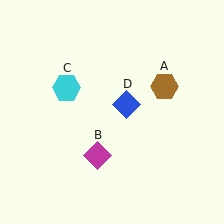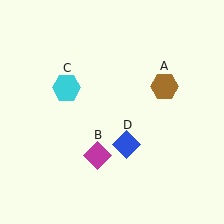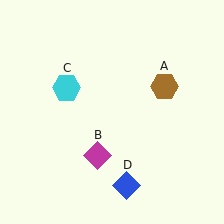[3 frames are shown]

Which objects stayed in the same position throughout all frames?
Brown hexagon (object A) and magenta diamond (object B) and cyan hexagon (object C) remained stationary.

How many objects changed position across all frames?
1 object changed position: blue diamond (object D).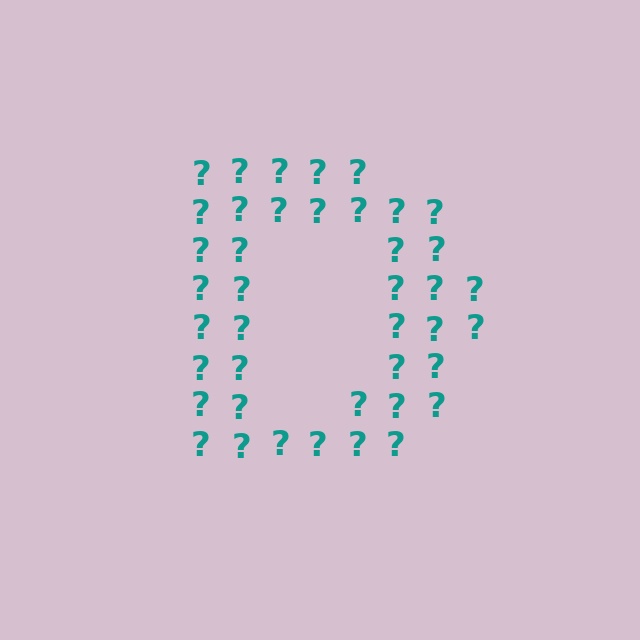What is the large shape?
The large shape is the letter D.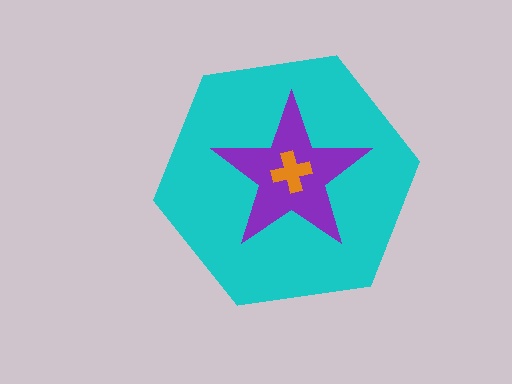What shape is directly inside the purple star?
The orange cross.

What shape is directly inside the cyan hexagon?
The purple star.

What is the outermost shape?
The cyan hexagon.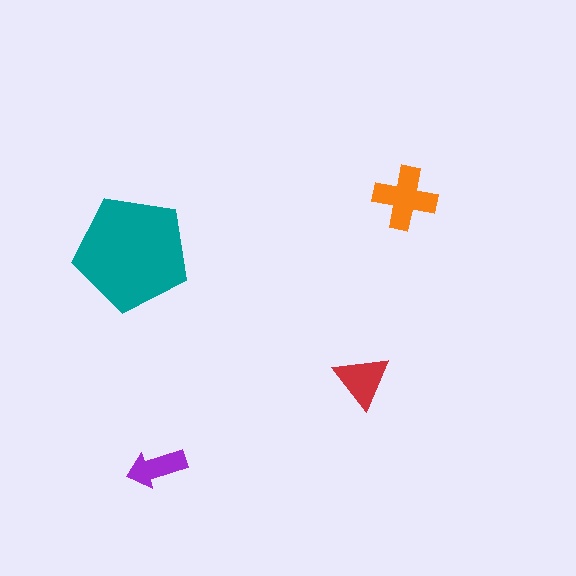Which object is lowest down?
The purple arrow is bottommost.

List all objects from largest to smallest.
The teal pentagon, the orange cross, the red triangle, the purple arrow.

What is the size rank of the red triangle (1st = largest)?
3rd.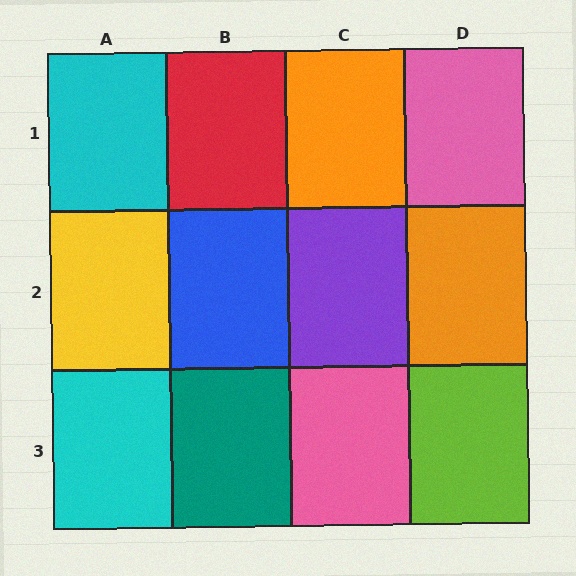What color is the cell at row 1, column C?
Orange.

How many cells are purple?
1 cell is purple.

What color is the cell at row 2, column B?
Blue.